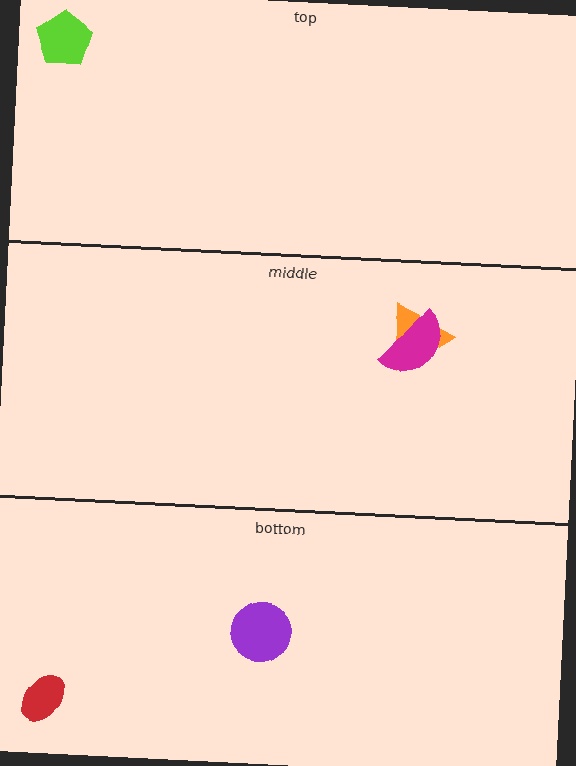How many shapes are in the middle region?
2.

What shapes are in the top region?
The lime pentagon.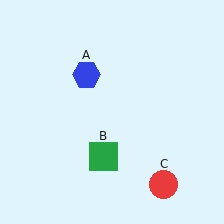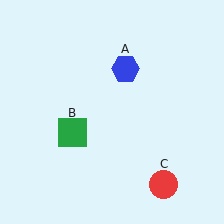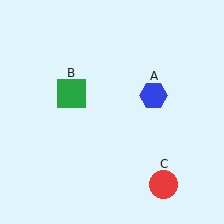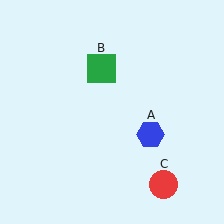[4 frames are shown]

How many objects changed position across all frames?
2 objects changed position: blue hexagon (object A), green square (object B).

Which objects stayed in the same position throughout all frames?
Red circle (object C) remained stationary.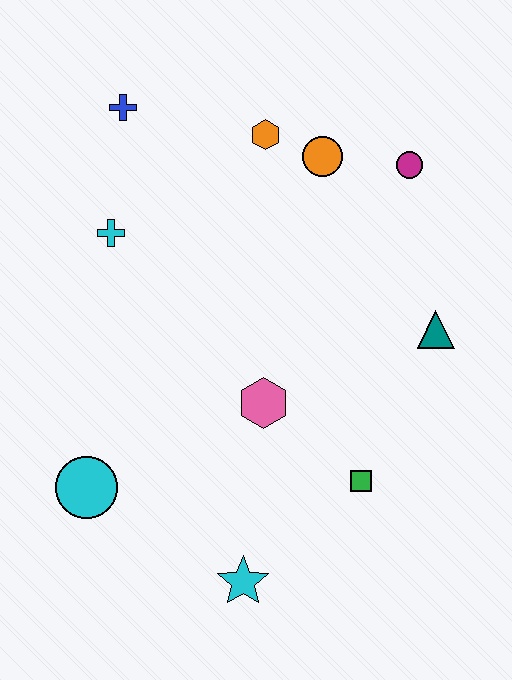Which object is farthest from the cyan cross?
The cyan star is farthest from the cyan cross.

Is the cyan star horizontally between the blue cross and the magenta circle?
Yes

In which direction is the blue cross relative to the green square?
The blue cross is above the green square.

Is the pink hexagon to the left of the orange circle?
Yes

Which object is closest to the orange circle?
The orange hexagon is closest to the orange circle.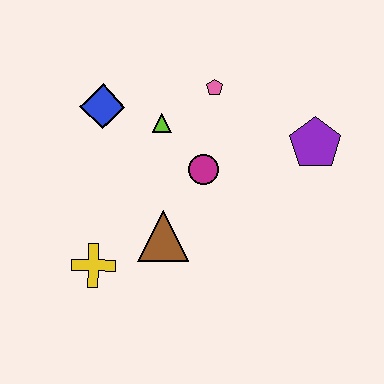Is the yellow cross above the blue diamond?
No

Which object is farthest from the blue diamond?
The purple pentagon is farthest from the blue diamond.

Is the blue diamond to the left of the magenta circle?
Yes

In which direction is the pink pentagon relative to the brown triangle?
The pink pentagon is above the brown triangle.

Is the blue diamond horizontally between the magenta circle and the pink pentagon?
No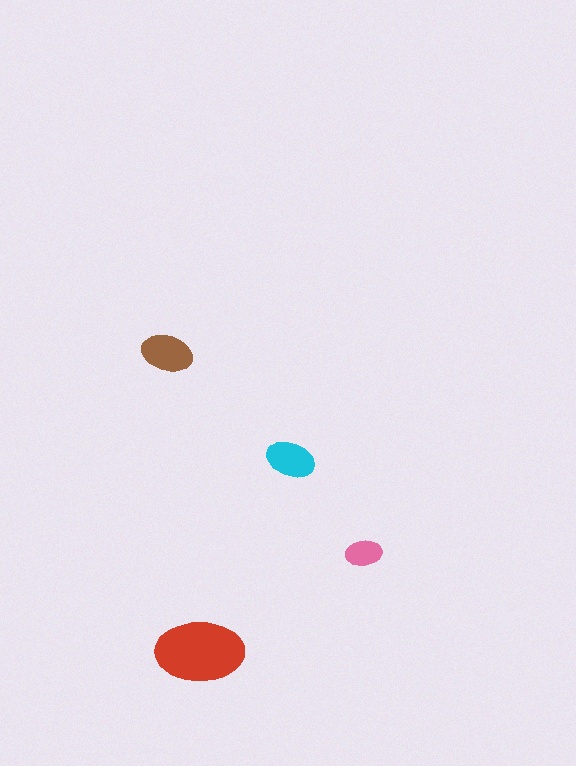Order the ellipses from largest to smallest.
the red one, the brown one, the cyan one, the pink one.